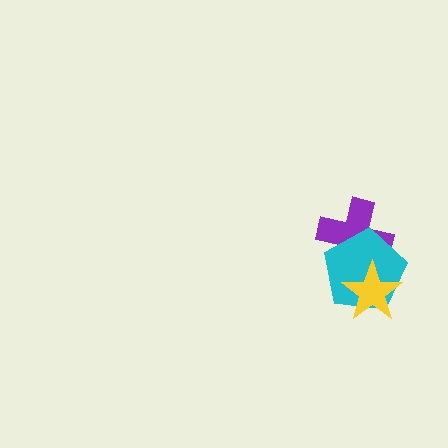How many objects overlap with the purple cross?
2 objects overlap with the purple cross.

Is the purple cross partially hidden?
Yes, it is partially covered by another shape.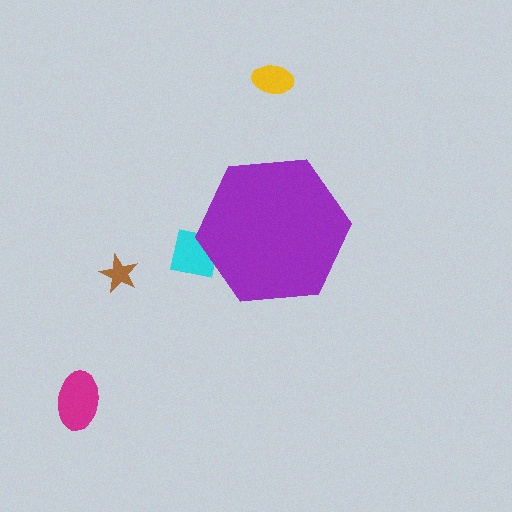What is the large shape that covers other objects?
A purple hexagon.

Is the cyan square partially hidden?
Yes, the cyan square is partially hidden behind the purple hexagon.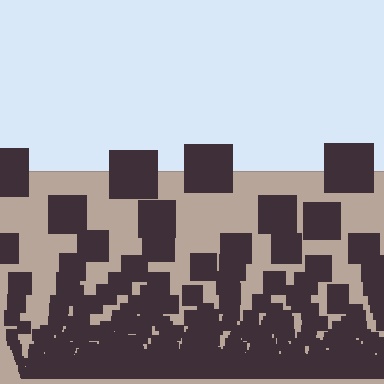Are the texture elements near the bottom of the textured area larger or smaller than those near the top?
Smaller. The gradient is inverted — elements near the bottom are smaller and denser.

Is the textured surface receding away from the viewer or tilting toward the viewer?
The surface appears to tilt toward the viewer. Texture elements get larger and sparser toward the top.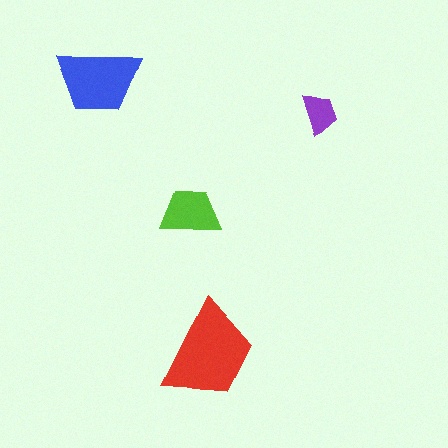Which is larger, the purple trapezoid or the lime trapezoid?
The lime one.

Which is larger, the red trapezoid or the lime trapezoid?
The red one.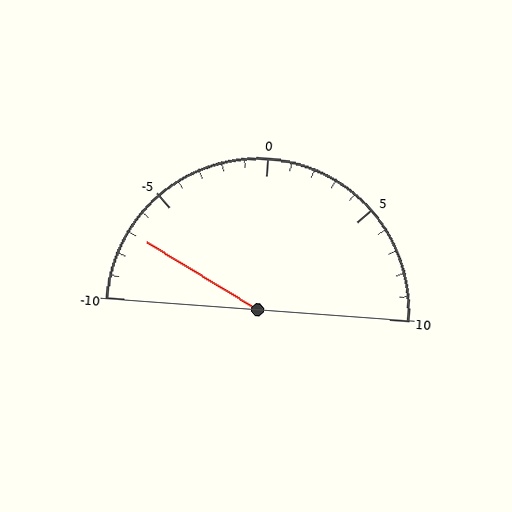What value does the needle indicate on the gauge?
The needle indicates approximately -7.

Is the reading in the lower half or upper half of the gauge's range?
The reading is in the lower half of the range (-10 to 10).